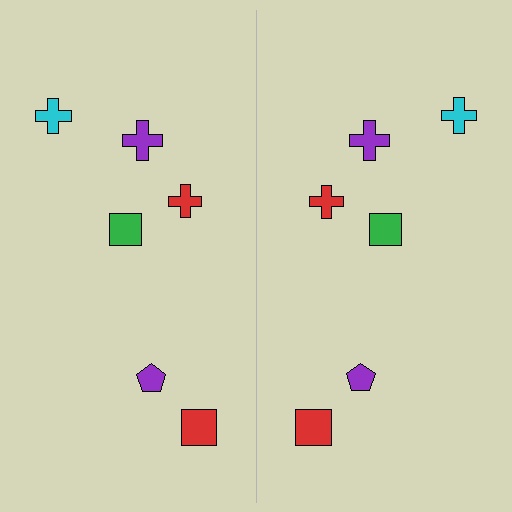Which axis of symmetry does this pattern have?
The pattern has a vertical axis of symmetry running through the center of the image.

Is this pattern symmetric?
Yes, this pattern has bilateral (reflection) symmetry.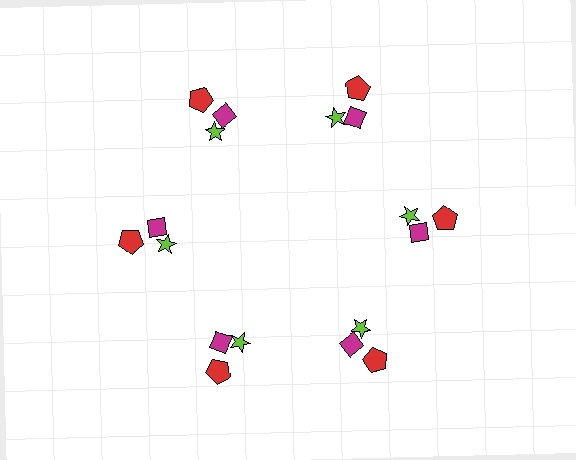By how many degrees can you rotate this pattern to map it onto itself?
The pattern maps onto itself every 60 degrees of rotation.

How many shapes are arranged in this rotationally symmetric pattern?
There are 18 shapes, arranged in 6 groups of 3.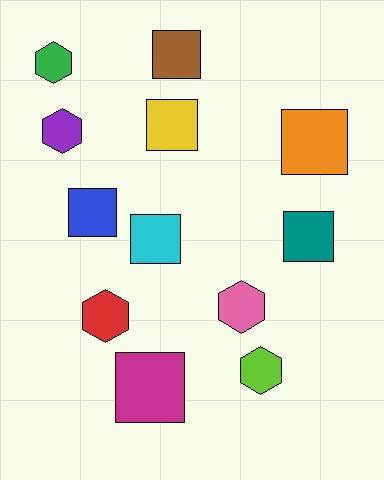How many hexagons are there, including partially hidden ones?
There are 5 hexagons.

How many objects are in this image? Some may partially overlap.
There are 12 objects.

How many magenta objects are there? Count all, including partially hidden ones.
There is 1 magenta object.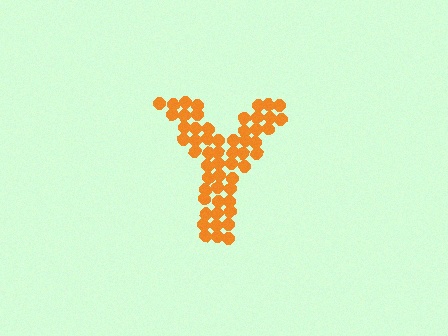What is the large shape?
The large shape is the letter Y.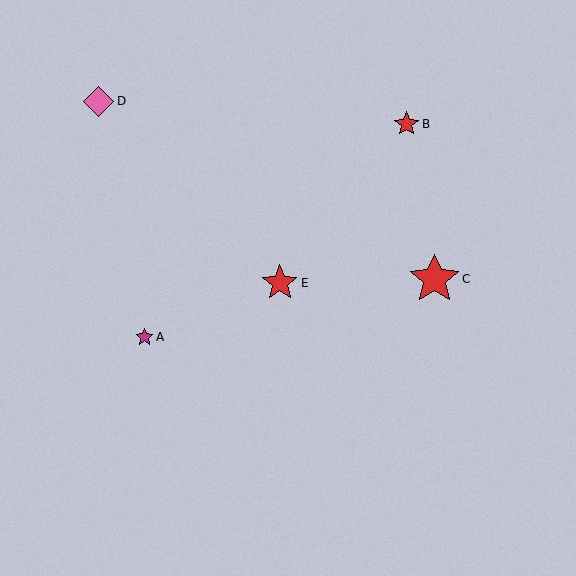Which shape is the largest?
The red star (labeled C) is the largest.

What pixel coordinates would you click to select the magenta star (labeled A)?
Click at (144, 337) to select the magenta star A.